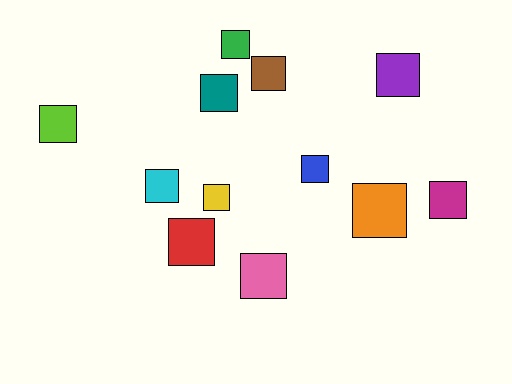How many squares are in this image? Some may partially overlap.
There are 12 squares.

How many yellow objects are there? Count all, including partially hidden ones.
There is 1 yellow object.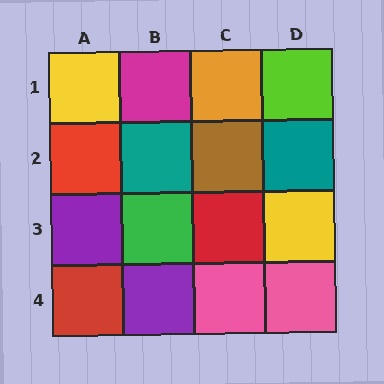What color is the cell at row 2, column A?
Red.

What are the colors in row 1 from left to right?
Yellow, magenta, orange, lime.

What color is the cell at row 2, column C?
Brown.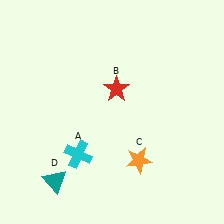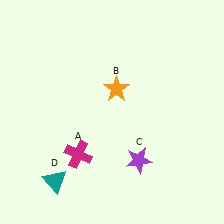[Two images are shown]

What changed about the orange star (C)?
In Image 1, C is orange. In Image 2, it changed to purple.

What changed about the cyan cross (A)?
In Image 1, A is cyan. In Image 2, it changed to magenta.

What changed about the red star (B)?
In Image 1, B is red. In Image 2, it changed to orange.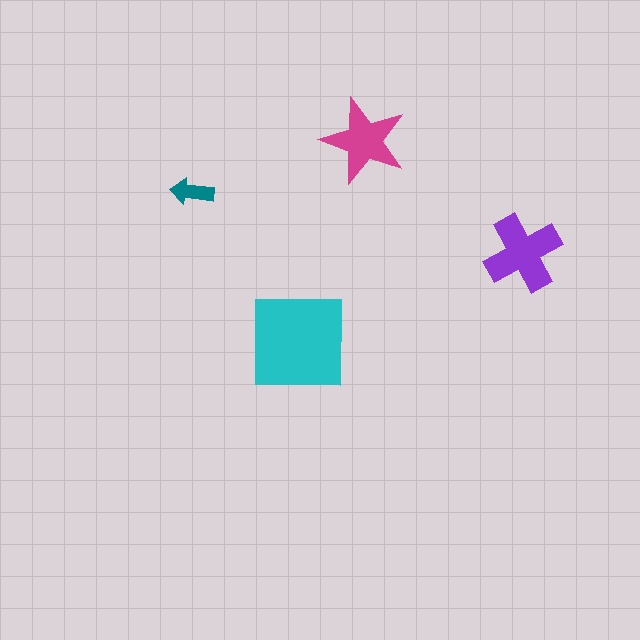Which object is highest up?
The magenta star is topmost.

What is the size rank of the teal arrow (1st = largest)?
4th.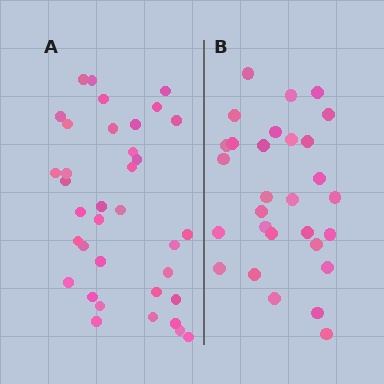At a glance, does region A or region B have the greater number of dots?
Region A (the left region) has more dots.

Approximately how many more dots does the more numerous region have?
Region A has roughly 8 or so more dots than region B.